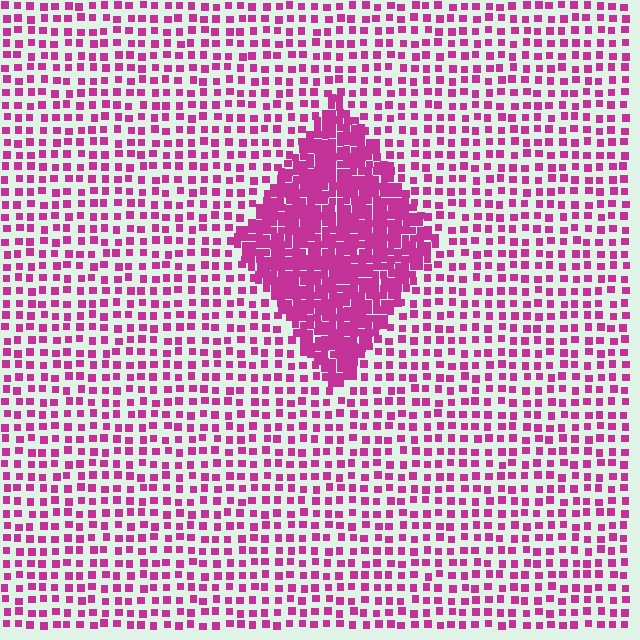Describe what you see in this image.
The image contains small magenta elements arranged at two different densities. A diamond-shaped region is visible where the elements are more densely packed than the surrounding area.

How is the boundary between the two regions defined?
The boundary is defined by a change in element density (approximately 2.9x ratio). All elements are the same color, size, and shape.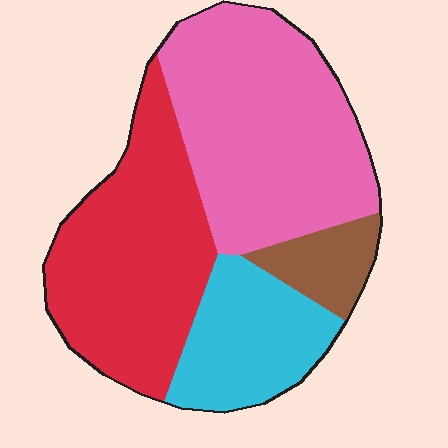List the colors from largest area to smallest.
From largest to smallest: pink, red, cyan, brown.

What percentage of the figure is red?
Red covers around 35% of the figure.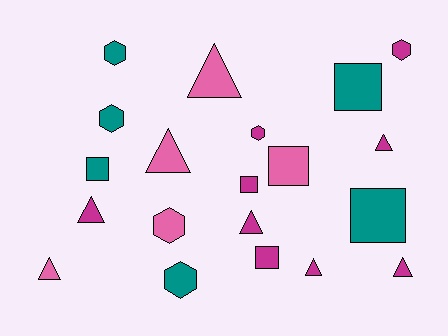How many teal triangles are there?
There are no teal triangles.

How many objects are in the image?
There are 20 objects.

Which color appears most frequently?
Magenta, with 9 objects.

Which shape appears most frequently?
Triangle, with 8 objects.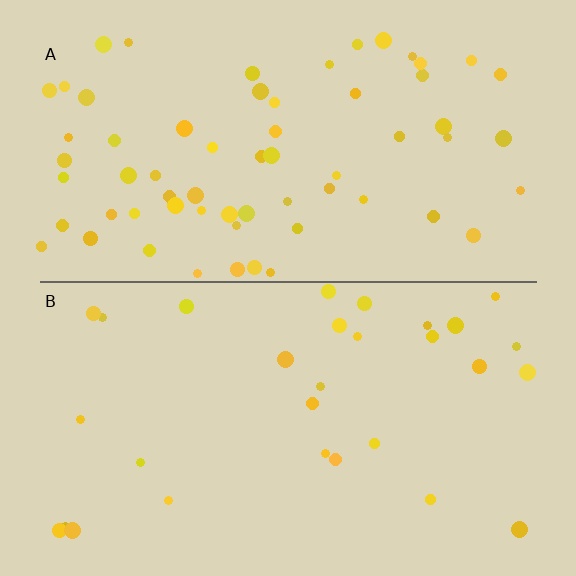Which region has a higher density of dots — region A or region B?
A (the top).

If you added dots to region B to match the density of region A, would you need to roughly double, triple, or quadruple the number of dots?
Approximately double.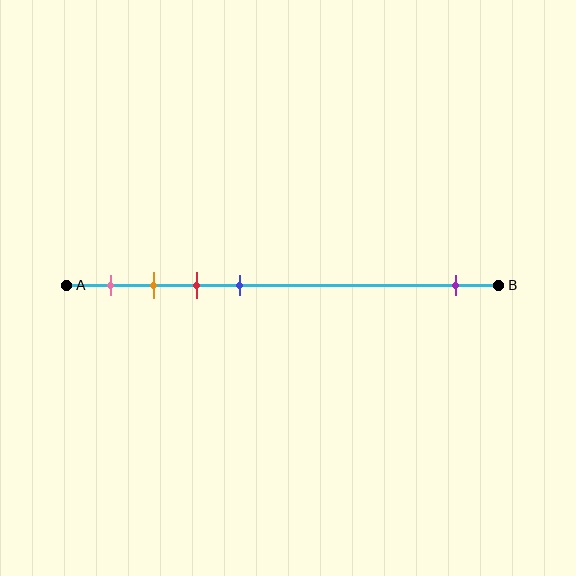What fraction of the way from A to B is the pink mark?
The pink mark is approximately 10% (0.1) of the way from A to B.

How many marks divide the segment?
There are 5 marks dividing the segment.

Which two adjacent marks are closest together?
The orange and red marks are the closest adjacent pair.